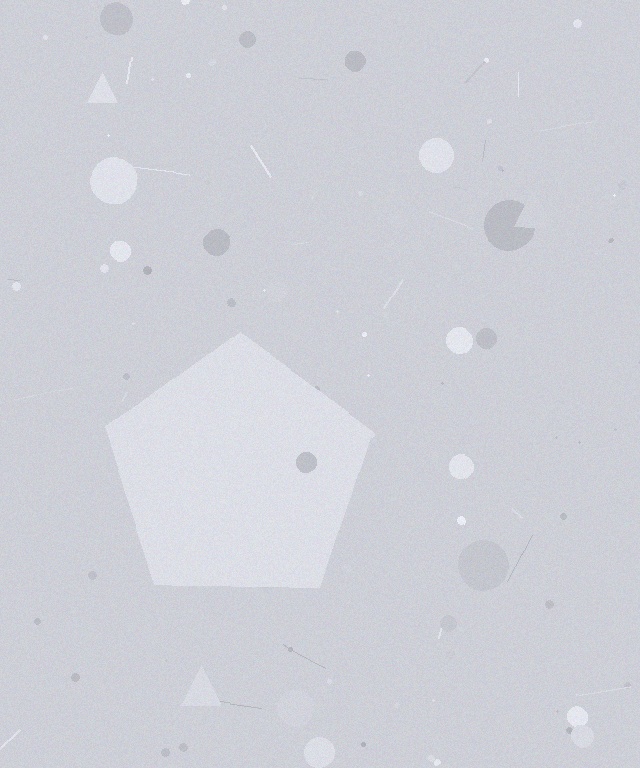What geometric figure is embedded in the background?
A pentagon is embedded in the background.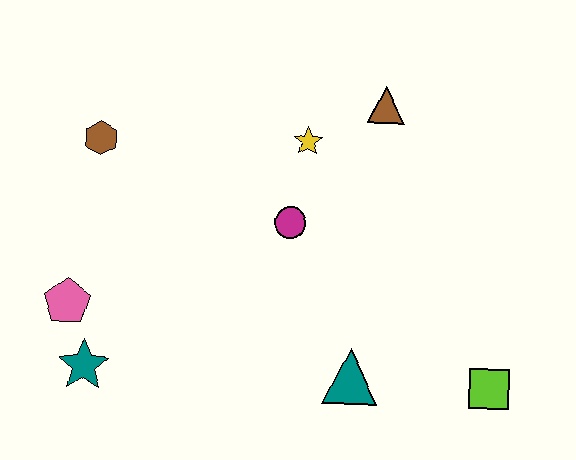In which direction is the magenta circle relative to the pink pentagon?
The magenta circle is to the right of the pink pentagon.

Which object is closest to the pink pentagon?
The teal star is closest to the pink pentagon.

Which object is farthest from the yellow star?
The teal star is farthest from the yellow star.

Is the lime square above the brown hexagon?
No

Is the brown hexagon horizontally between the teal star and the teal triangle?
Yes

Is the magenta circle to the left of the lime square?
Yes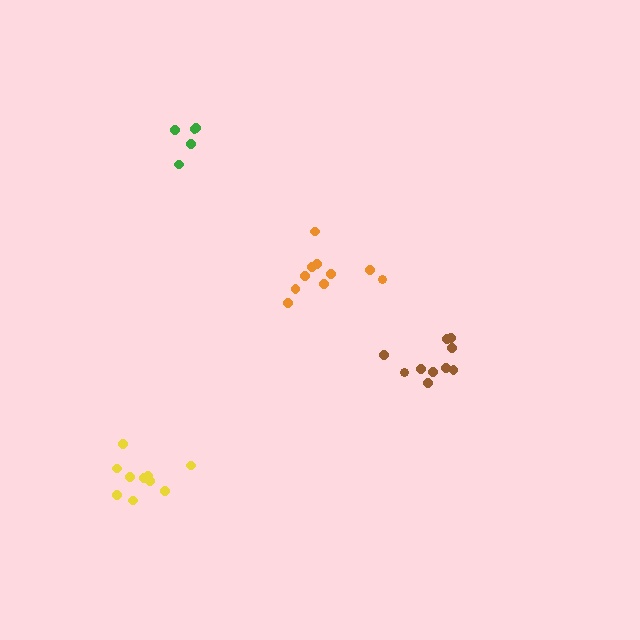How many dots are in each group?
Group 1: 10 dots, Group 2: 5 dots, Group 3: 10 dots, Group 4: 10 dots (35 total).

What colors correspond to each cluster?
The clusters are colored: yellow, green, brown, orange.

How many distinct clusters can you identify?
There are 4 distinct clusters.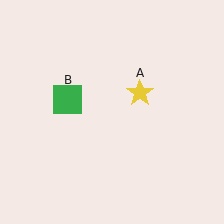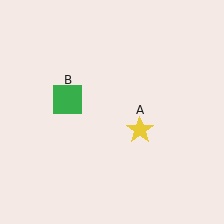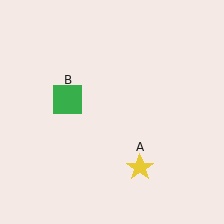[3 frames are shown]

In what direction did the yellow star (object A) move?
The yellow star (object A) moved down.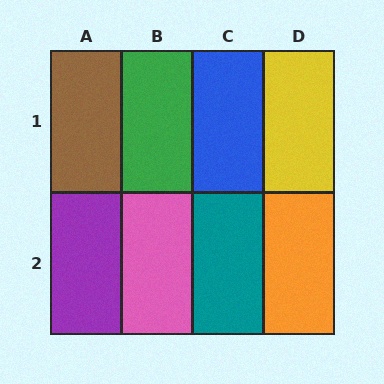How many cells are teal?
1 cell is teal.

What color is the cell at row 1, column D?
Yellow.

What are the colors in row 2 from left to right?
Purple, pink, teal, orange.